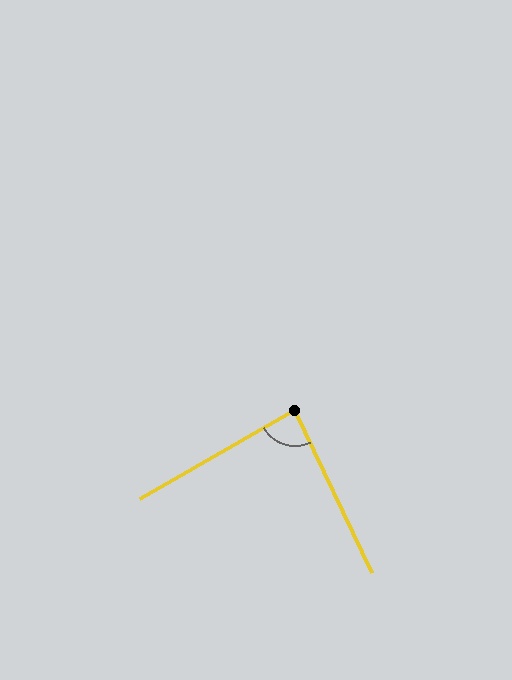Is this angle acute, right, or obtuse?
It is approximately a right angle.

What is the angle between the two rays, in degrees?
Approximately 85 degrees.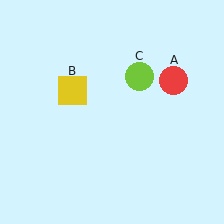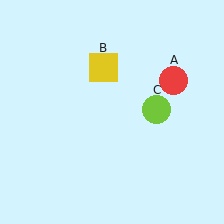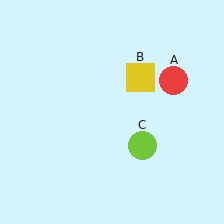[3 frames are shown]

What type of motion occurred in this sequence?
The yellow square (object B), lime circle (object C) rotated clockwise around the center of the scene.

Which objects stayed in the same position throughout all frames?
Red circle (object A) remained stationary.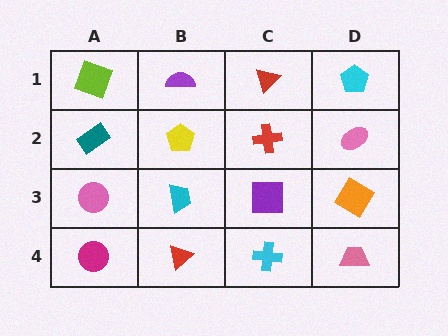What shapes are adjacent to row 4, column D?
An orange diamond (row 3, column D), a cyan cross (row 4, column C).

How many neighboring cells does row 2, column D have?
3.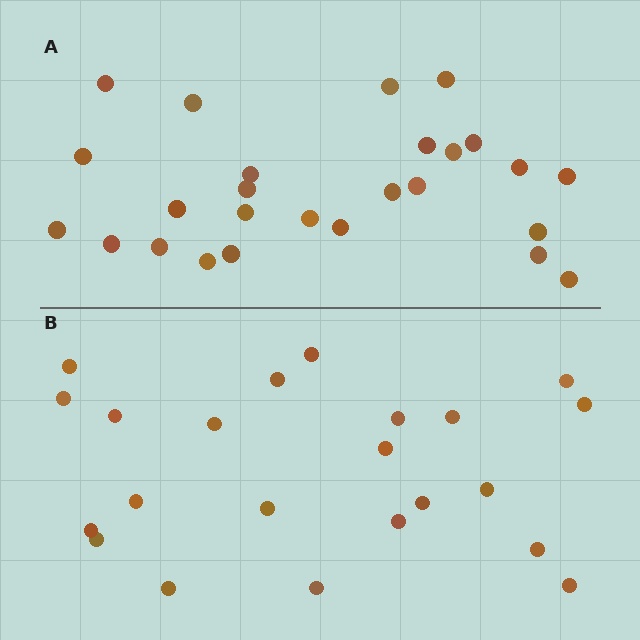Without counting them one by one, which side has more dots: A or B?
Region A (the top region) has more dots.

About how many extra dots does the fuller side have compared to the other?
Region A has about 4 more dots than region B.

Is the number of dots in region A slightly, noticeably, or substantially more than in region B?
Region A has only slightly more — the two regions are fairly close. The ratio is roughly 1.2 to 1.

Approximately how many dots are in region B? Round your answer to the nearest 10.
About 20 dots. (The exact count is 22, which rounds to 20.)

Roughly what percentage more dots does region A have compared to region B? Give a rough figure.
About 20% more.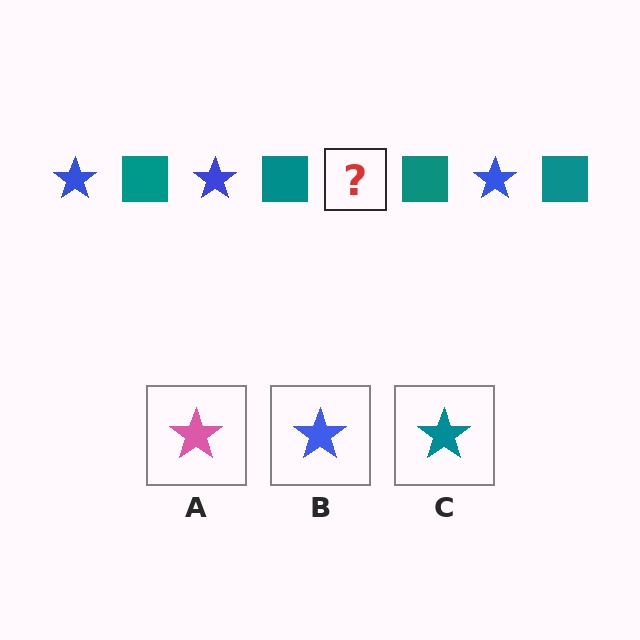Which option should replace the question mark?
Option B.